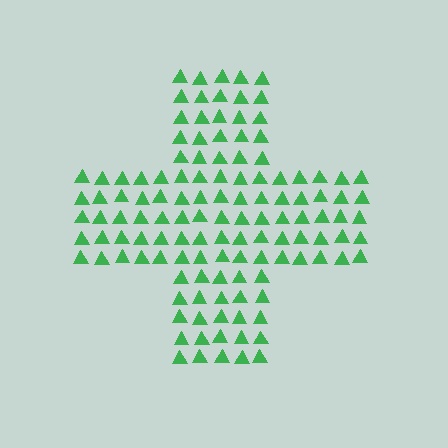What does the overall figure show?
The overall figure shows a cross.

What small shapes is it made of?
It is made of small triangles.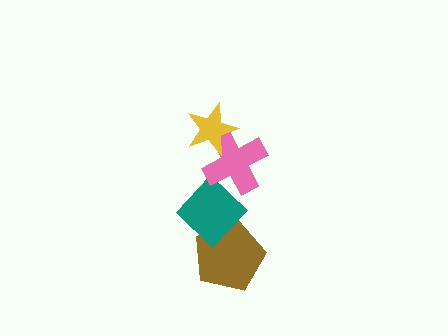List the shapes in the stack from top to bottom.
From top to bottom: the yellow star, the pink cross, the teal diamond, the brown pentagon.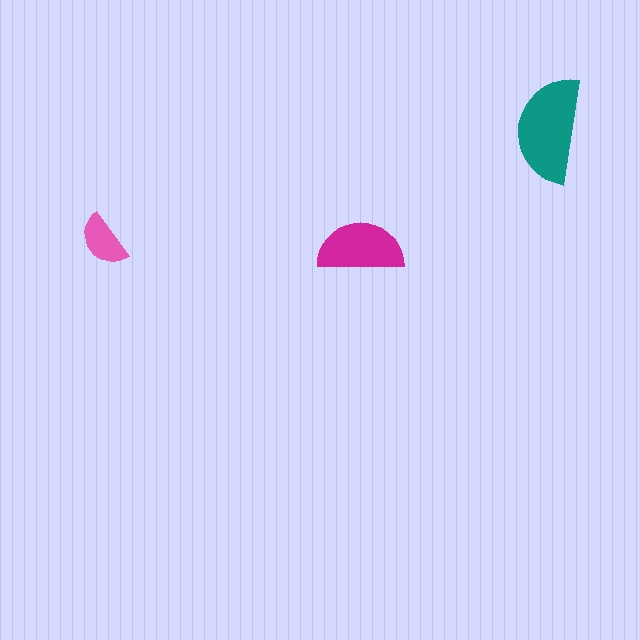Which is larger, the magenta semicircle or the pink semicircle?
The magenta one.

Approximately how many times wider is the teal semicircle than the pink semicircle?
About 2 times wider.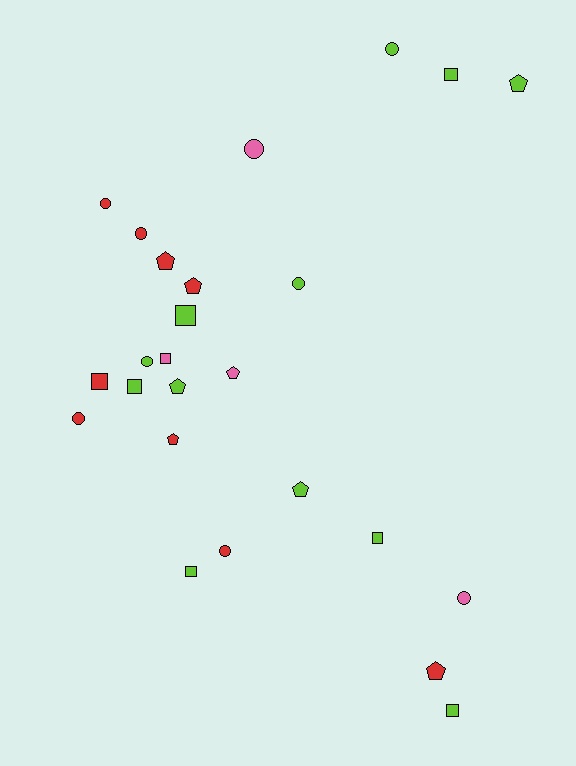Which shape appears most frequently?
Circle, with 9 objects.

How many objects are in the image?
There are 25 objects.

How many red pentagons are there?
There are 4 red pentagons.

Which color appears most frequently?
Lime, with 12 objects.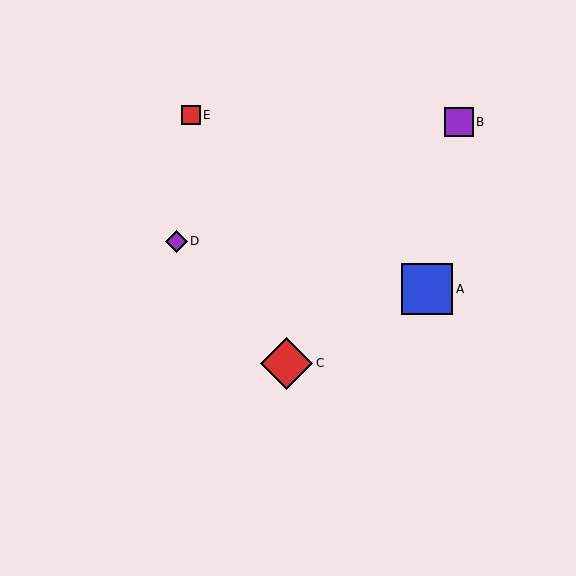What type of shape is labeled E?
Shape E is a red square.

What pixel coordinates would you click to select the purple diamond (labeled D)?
Click at (176, 241) to select the purple diamond D.